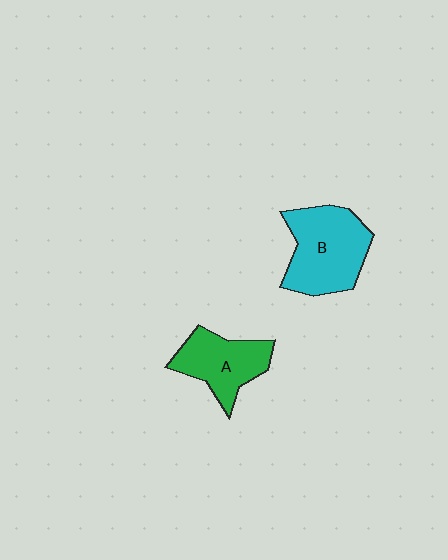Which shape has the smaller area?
Shape A (green).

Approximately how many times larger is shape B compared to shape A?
Approximately 1.3 times.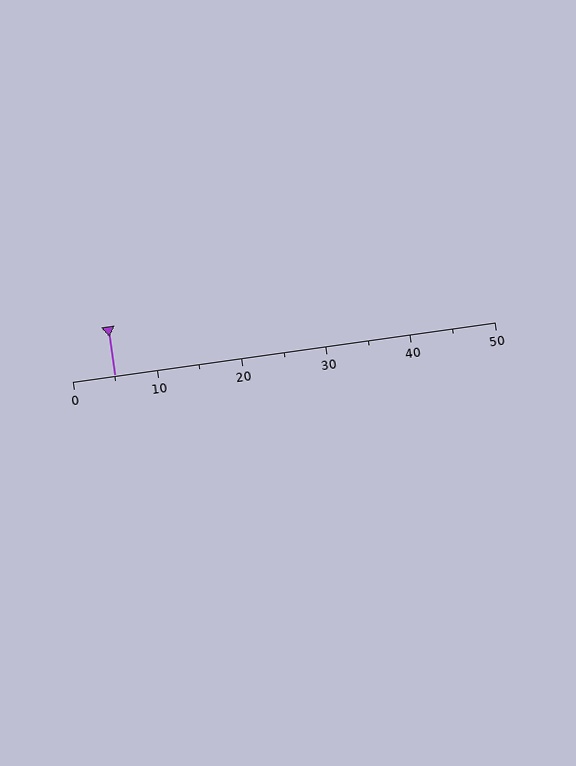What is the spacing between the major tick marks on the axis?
The major ticks are spaced 10 apart.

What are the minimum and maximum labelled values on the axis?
The axis runs from 0 to 50.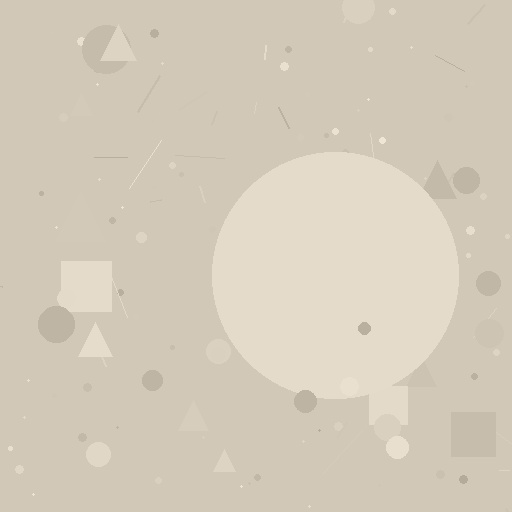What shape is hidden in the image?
A circle is hidden in the image.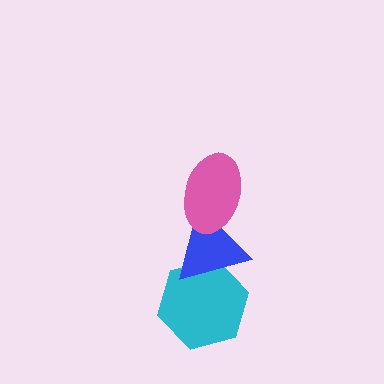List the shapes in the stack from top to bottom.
From top to bottom: the pink ellipse, the blue triangle, the cyan hexagon.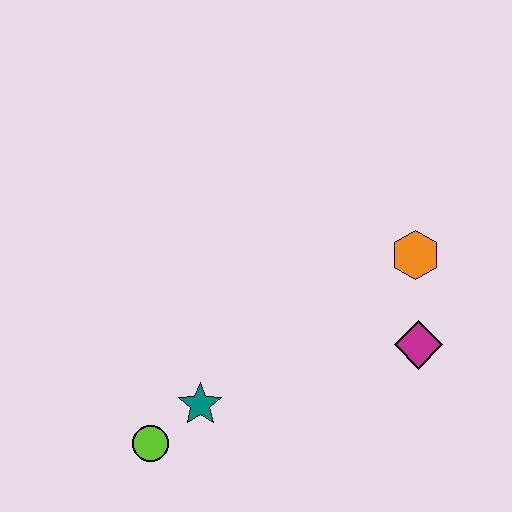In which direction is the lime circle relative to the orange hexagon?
The lime circle is to the left of the orange hexagon.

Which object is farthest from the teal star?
The orange hexagon is farthest from the teal star.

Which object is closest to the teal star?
The lime circle is closest to the teal star.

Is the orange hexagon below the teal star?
No